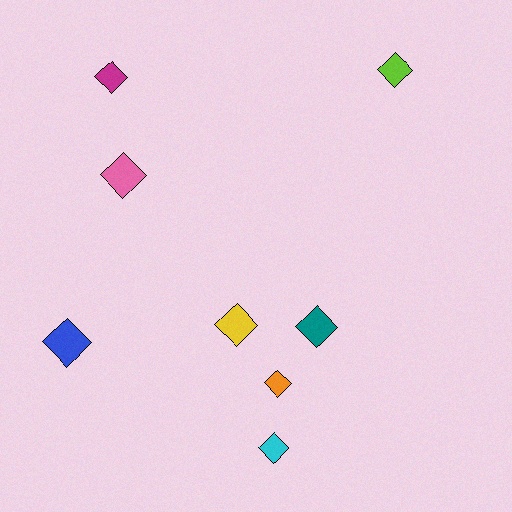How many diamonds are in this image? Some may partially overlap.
There are 8 diamonds.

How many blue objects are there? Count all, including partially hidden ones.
There is 1 blue object.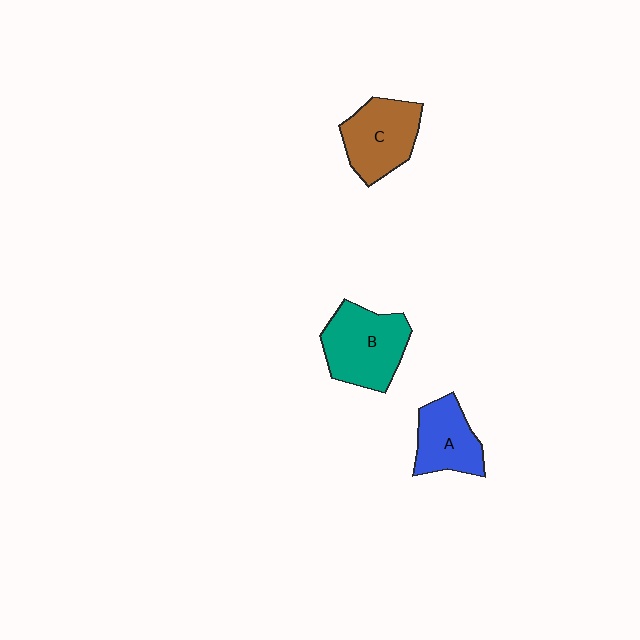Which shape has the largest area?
Shape B (teal).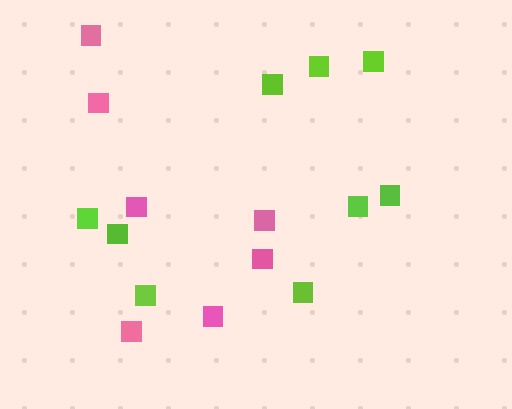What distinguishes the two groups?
There are 2 groups: one group of pink squares (7) and one group of lime squares (9).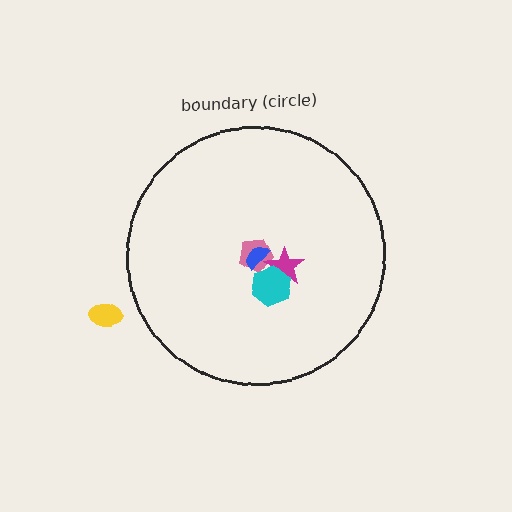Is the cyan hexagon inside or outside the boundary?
Inside.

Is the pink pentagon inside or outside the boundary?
Inside.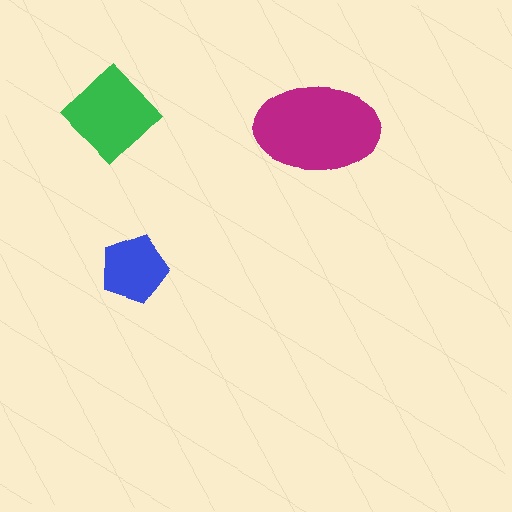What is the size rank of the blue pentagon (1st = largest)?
3rd.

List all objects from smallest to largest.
The blue pentagon, the green diamond, the magenta ellipse.